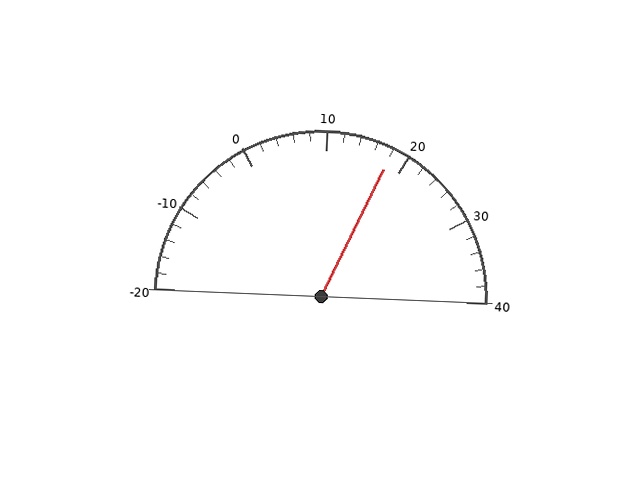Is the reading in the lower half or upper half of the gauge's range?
The reading is in the upper half of the range (-20 to 40).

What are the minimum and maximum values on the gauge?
The gauge ranges from -20 to 40.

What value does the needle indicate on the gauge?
The needle indicates approximately 18.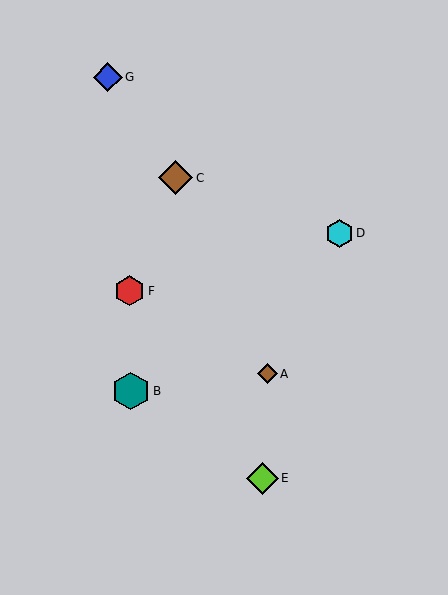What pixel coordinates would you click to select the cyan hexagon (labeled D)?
Click at (339, 233) to select the cyan hexagon D.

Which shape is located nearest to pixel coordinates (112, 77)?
The blue diamond (labeled G) at (108, 77) is nearest to that location.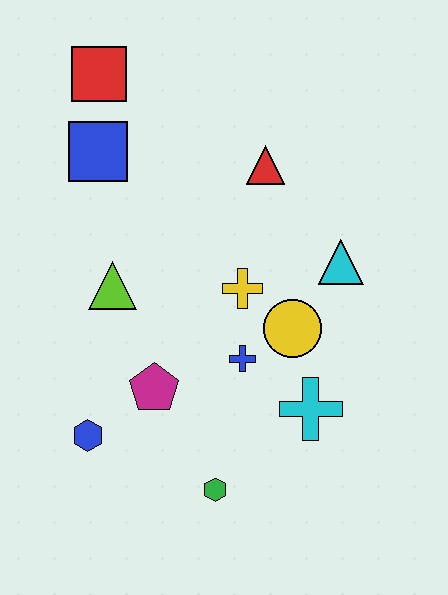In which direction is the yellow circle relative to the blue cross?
The yellow circle is to the right of the blue cross.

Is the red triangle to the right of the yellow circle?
No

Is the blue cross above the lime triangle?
No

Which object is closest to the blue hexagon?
The magenta pentagon is closest to the blue hexagon.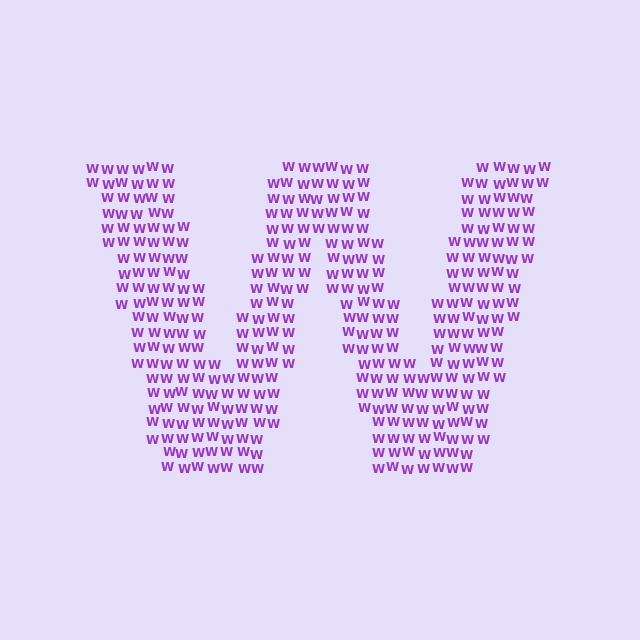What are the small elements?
The small elements are letter W's.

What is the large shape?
The large shape is the letter W.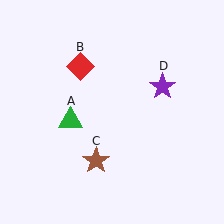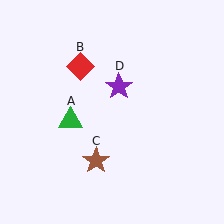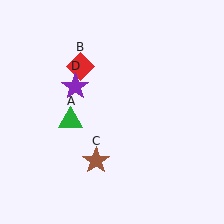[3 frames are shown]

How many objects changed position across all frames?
1 object changed position: purple star (object D).